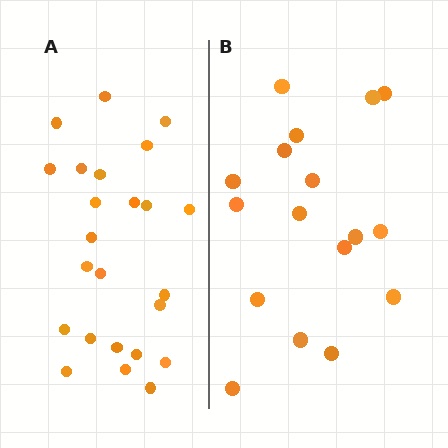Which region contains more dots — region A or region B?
Region A (the left region) has more dots.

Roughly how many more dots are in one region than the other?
Region A has roughly 8 or so more dots than region B.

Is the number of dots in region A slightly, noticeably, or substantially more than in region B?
Region A has noticeably more, but not dramatically so. The ratio is roughly 1.4 to 1.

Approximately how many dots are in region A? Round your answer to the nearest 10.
About 20 dots. (The exact count is 24, which rounds to 20.)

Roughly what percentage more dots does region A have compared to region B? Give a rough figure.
About 40% more.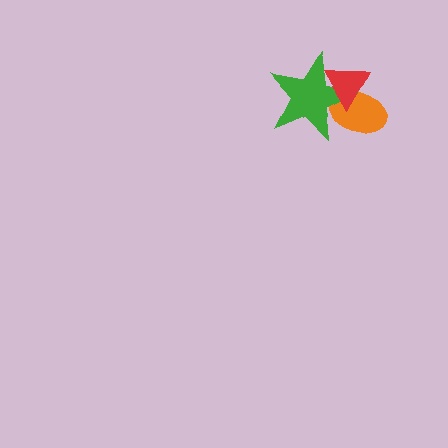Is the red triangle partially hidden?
No, no other shape covers it.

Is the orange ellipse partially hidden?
Yes, it is partially covered by another shape.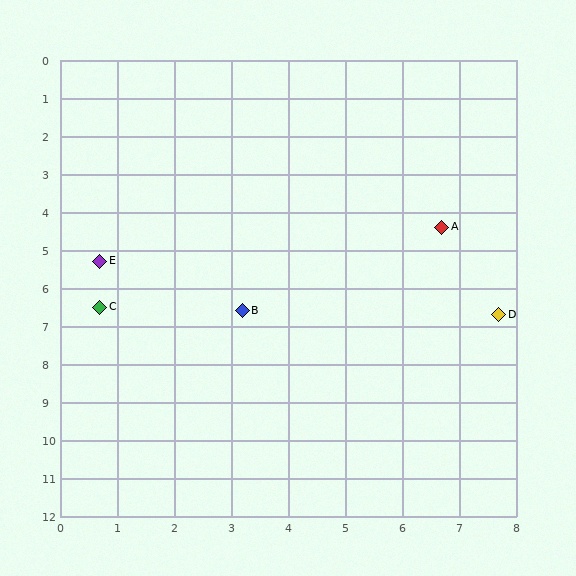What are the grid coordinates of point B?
Point B is at approximately (3.2, 6.6).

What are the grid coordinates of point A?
Point A is at approximately (6.7, 4.4).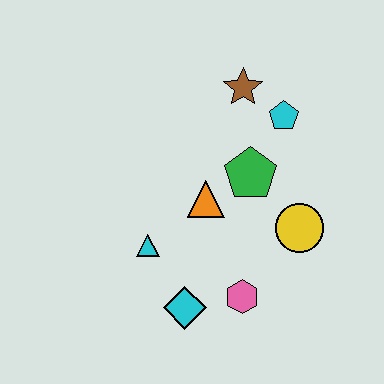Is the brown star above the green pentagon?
Yes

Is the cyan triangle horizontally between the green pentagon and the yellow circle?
No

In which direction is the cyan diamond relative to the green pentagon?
The cyan diamond is below the green pentagon.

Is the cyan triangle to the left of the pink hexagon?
Yes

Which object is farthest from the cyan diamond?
The brown star is farthest from the cyan diamond.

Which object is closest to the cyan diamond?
The pink hexagon is closest to the cyan diamond.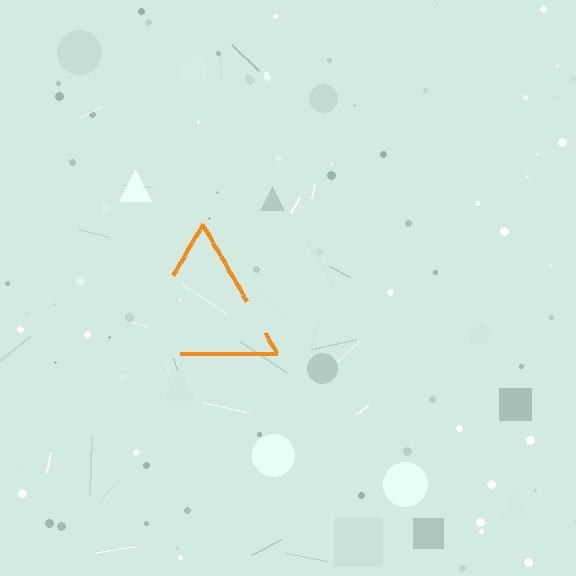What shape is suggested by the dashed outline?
The dashed outline suggests a triangle.